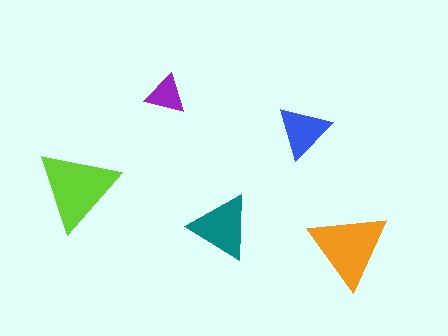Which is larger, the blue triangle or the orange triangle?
The orange one.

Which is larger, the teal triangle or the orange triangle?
The orange one.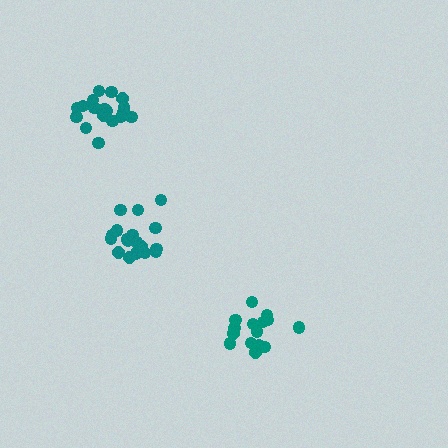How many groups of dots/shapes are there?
There are 3 groups.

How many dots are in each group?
Group 1: 18 dots, Group 2: 15 dots, Group 3: 19 dots (52 total).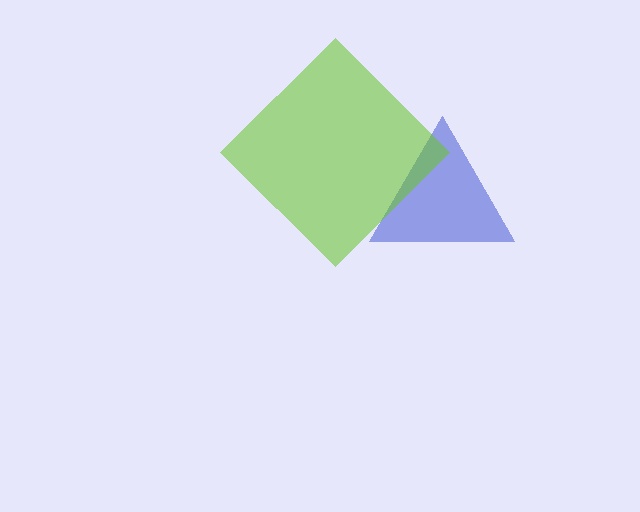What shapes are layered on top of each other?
The layered shapes are: a blue triangle, a lime diamond.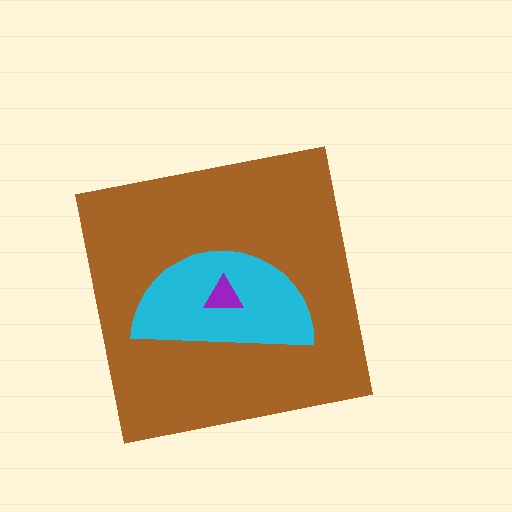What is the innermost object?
The purple triangle.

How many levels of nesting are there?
3.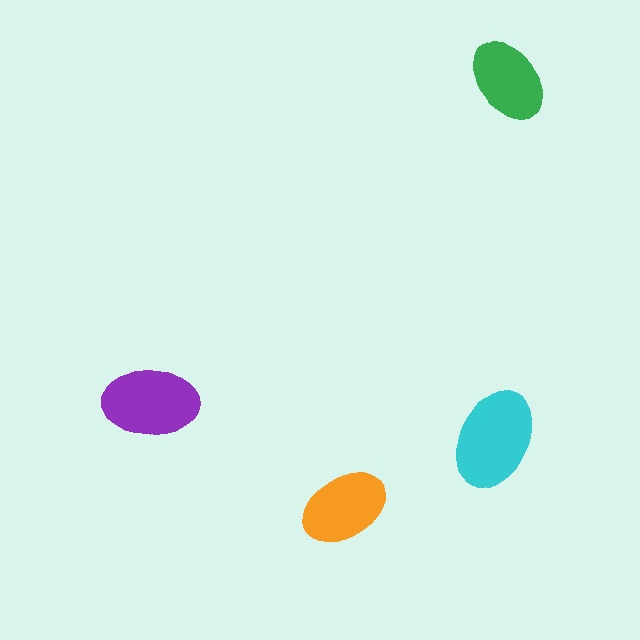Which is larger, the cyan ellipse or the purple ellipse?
The cyan one.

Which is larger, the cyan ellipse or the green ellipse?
The cyan one.